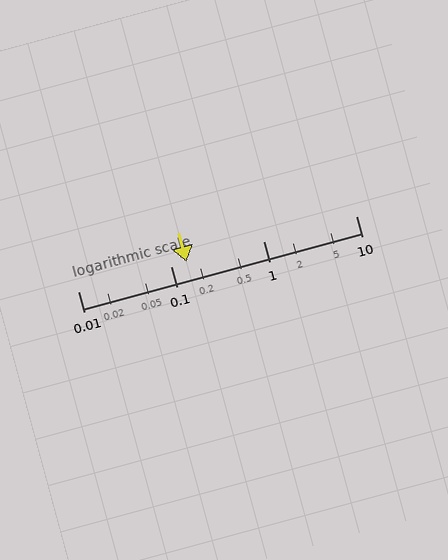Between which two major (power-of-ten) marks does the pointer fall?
The pointer is between 0.1 and 1.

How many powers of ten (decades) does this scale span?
The scale spans 3 decades, from 0.01 to 10.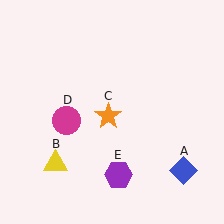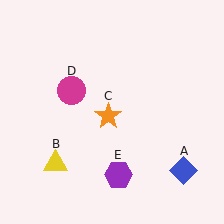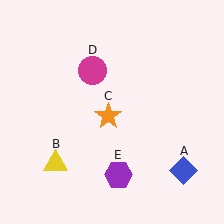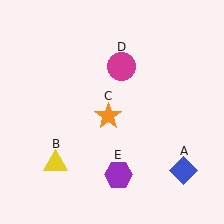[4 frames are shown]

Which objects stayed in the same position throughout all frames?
Blue diamond (object A) and yellow triangle (object B) and orange star (object C) and purple hexagon (object E) remained stationary.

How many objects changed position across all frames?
1 object changed position: magenta circle (object D).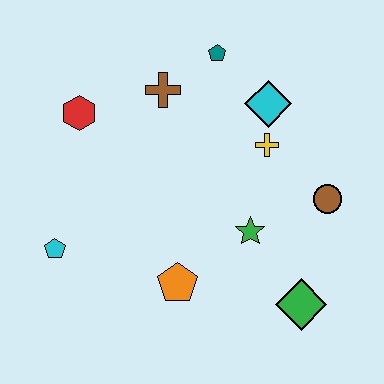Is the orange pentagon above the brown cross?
No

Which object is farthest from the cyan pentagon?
The brown circle is farthest from the cyan pentagon.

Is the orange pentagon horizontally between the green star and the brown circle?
No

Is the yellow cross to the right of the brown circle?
No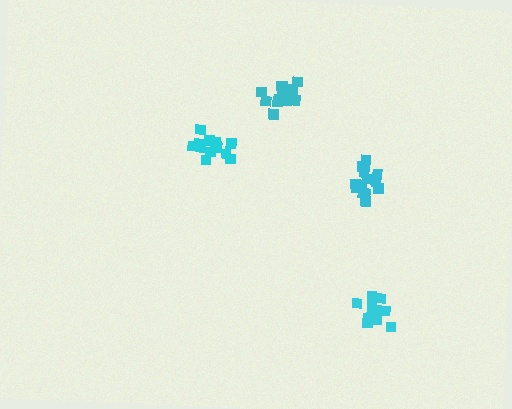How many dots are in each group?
Group 1: 11 dots, Group 2: 13 dots, Group 3: 13 dots, Group 4: 15 dots (52 total).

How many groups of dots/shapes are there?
There are 4 groups.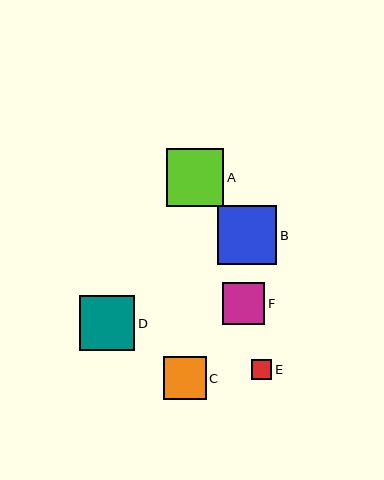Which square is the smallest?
Square E is the smallest with a size of approximately 20 pixels.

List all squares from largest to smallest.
From largest to smallest: B, A, D, C, F, E.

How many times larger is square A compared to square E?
Square A is approximately 2.8 times the size of square E.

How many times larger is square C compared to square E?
Square C is approximately 2.1 times the size of square E.